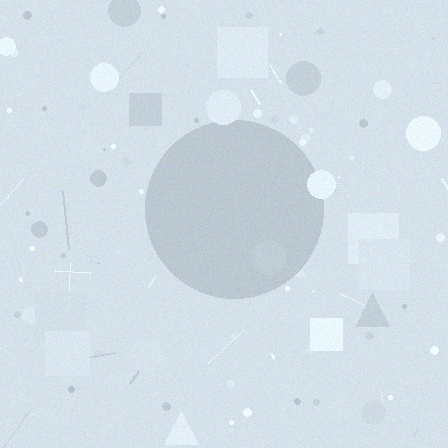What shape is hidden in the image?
A circle is hidden in the image.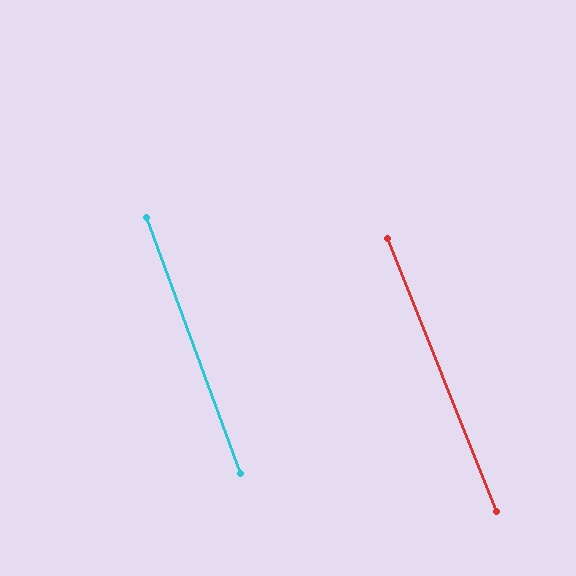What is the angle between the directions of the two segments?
Approximately 2 degrees.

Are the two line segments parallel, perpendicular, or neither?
Parallel — their directions differ by only 1.6°.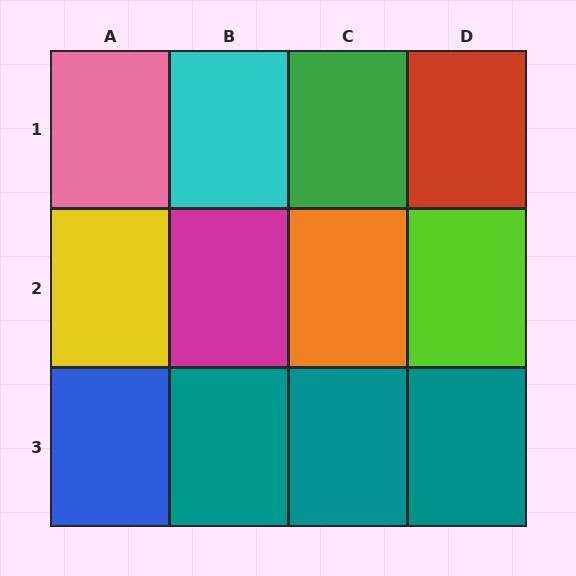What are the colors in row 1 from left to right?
Pink, cyan, green, red.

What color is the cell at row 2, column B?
Magenta.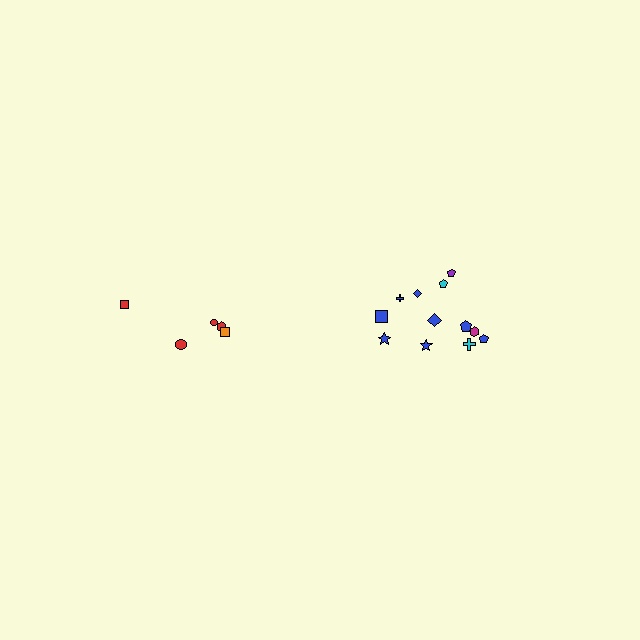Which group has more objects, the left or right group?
The right group.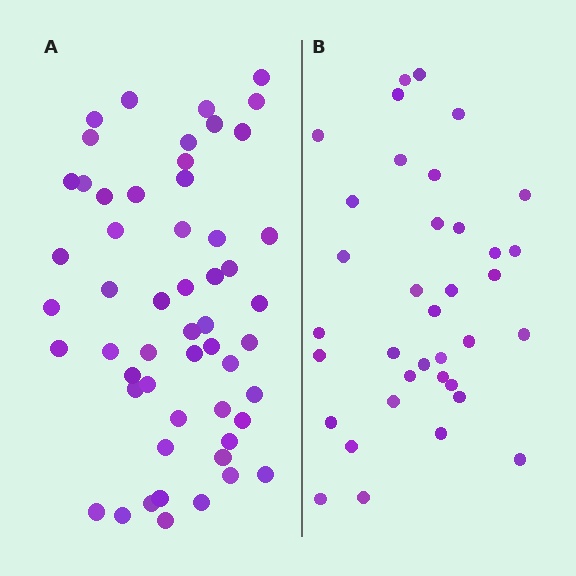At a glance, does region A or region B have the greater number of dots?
Region A (the left region) has more dots.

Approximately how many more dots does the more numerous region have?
Region A has approximately 20 more dots than region B.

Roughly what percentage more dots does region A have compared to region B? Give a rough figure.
About 50% more.